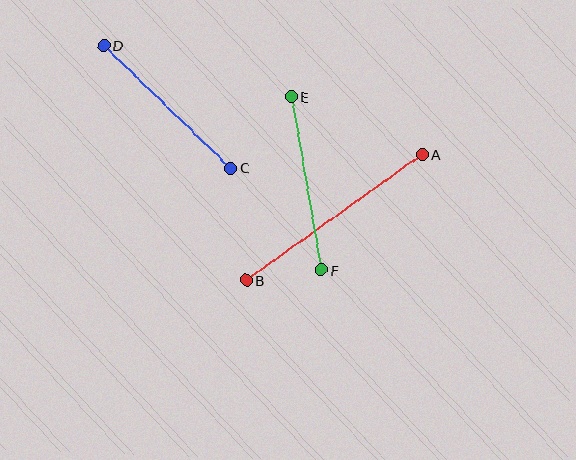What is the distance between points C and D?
The distance is approximately 177 pixels.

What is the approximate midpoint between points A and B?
The midpoint is at approximately (334, 217) pixels.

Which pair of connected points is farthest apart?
Points A and B are farthest apart.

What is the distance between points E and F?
The distance is approximately 175 pixels.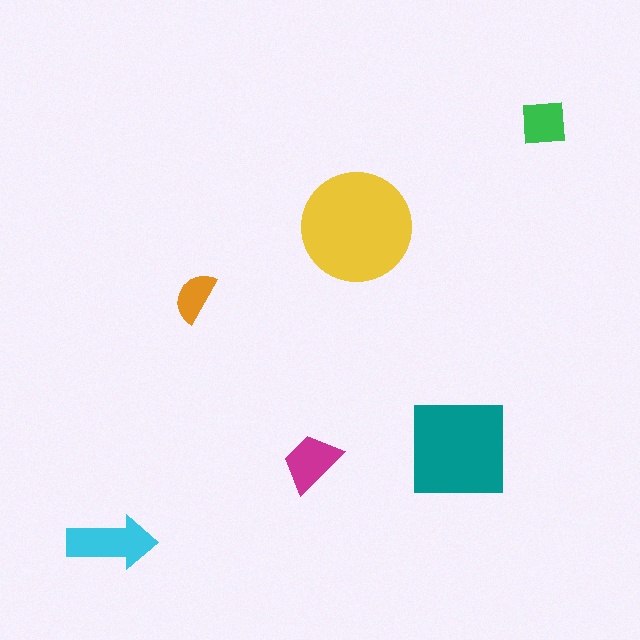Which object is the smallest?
The orange semicircle.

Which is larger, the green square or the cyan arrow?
The cyan arrow.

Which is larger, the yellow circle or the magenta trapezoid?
The yellow circle.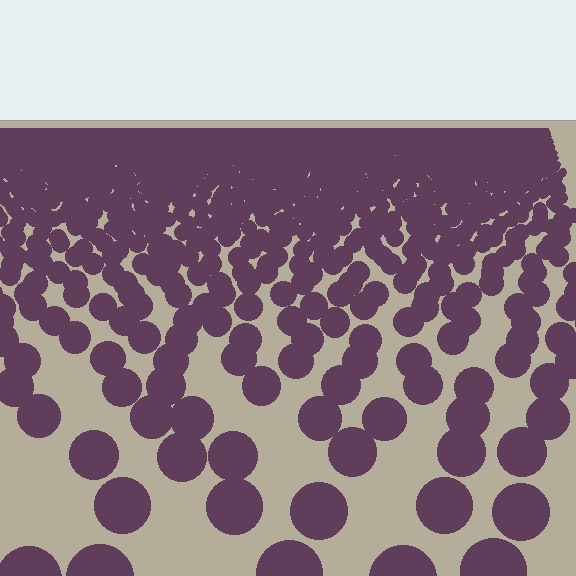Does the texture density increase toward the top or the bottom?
Density increases toward the top.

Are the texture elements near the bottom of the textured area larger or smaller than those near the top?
Larger. Near the bottom, elements are closer to the viewer and appear at a bigger on-screen size.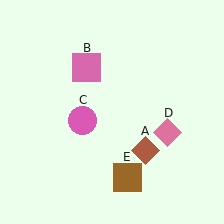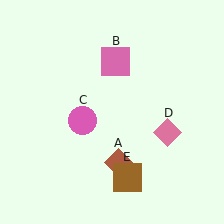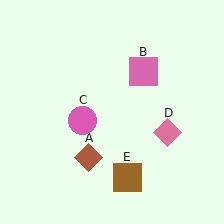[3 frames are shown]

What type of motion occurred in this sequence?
The brown diamond (object A), pink square (object B) rotated clockwise around the center of the scene.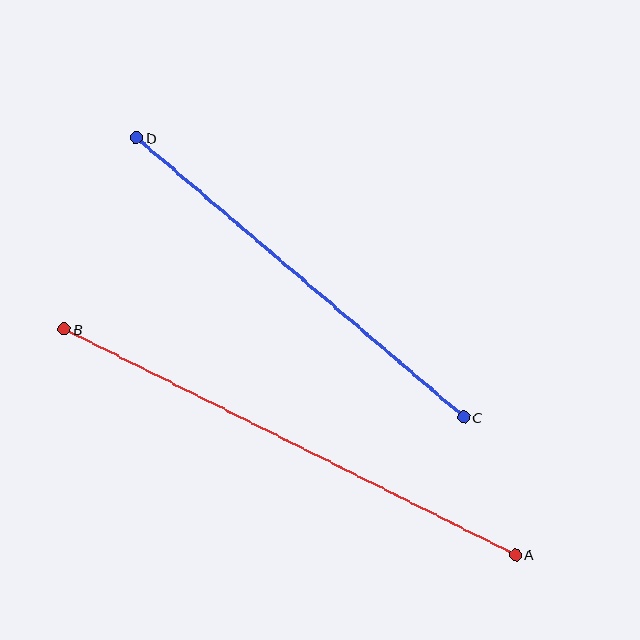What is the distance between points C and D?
The distance is approximately 430 pixels.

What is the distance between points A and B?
The distance is approximately 504 pixels.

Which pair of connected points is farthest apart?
Points A and B are farthest apart.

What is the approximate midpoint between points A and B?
The midpoint is at approximately (290, 442) pixels.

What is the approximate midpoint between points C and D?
The midpoint is at approximately (300, 277) pixels.